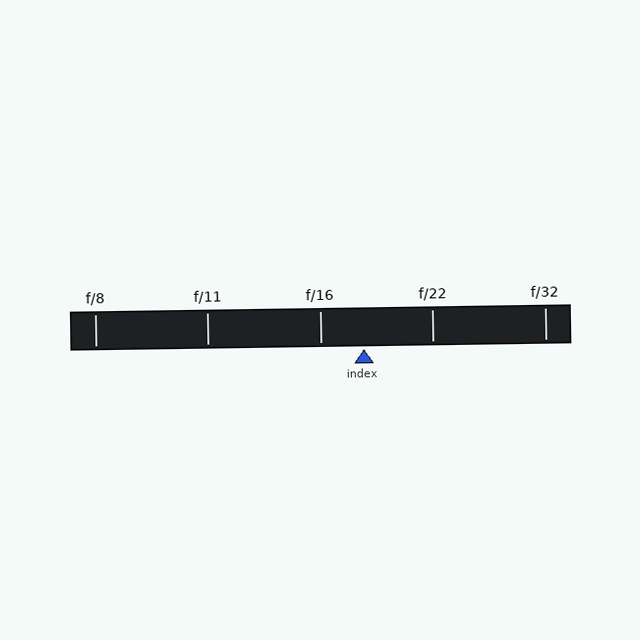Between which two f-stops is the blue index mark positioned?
The index mark is between f/16 and f/22.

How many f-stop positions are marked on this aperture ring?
There are 5 f-stop positions marked.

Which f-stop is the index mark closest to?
The index mark is closest to f/16.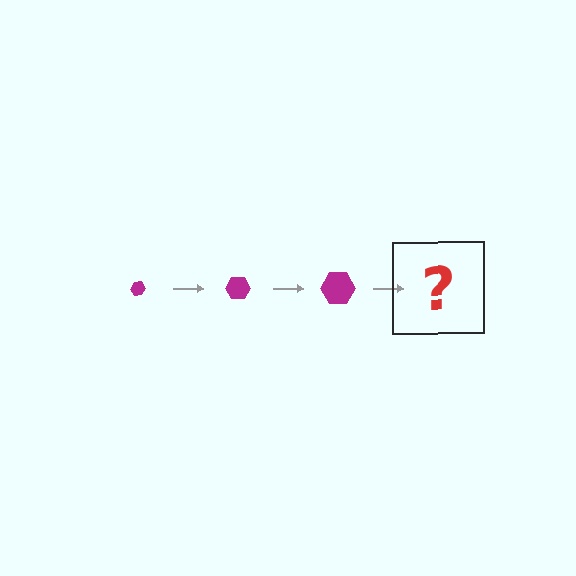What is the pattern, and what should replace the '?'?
The pattern is that the hexagon gets progressively larger each step. The '?' should be a magenta hexagon, larger than the previous one.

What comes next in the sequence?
The next element should be a magenta hexagon, larger than the previous one.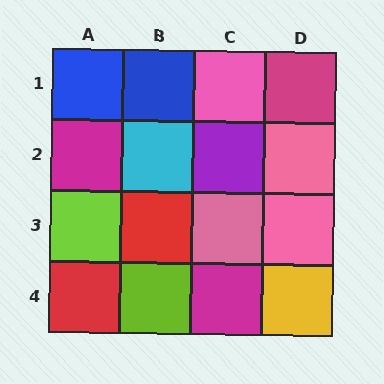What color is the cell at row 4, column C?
Magenta.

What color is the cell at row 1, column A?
Blue.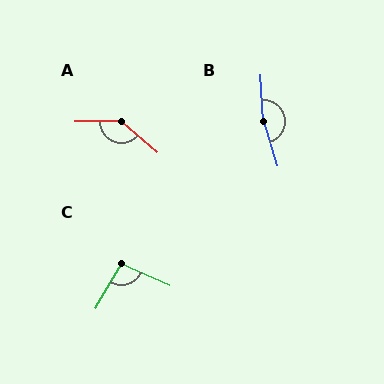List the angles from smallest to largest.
C (97°), A (139°), B (167°).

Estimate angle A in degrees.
Approximately 139 degrees.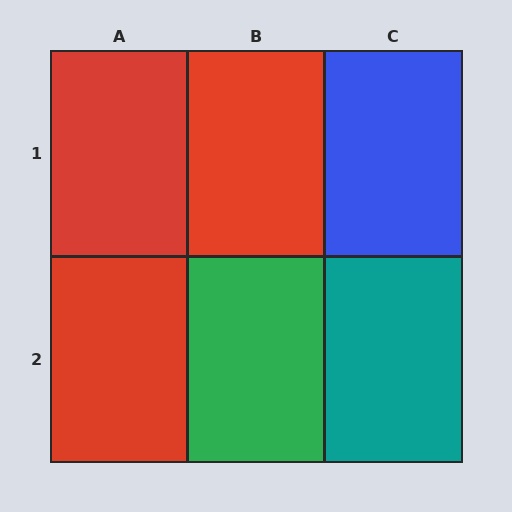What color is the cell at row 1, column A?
Red.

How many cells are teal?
1 cell is teal.